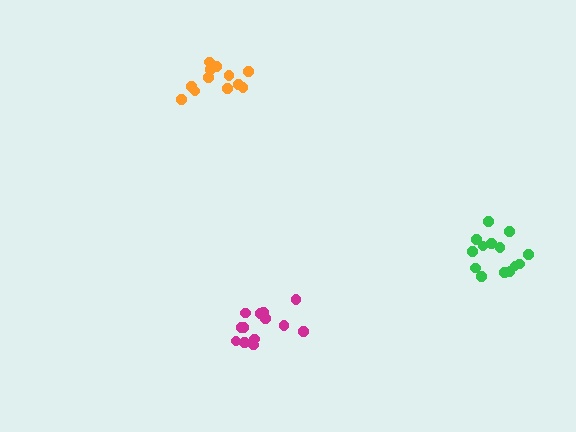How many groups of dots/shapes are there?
There are 3 groups.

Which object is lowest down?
The magenta cluster is bottommost.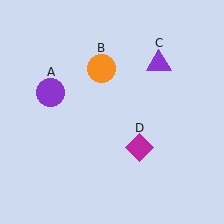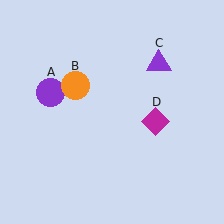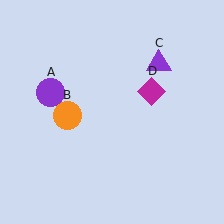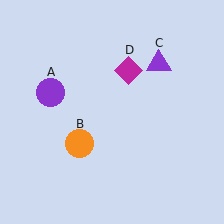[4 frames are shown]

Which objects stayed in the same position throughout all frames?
Purple circle (object A) and purple triangle (object C) remained stationary.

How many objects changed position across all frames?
2 objects changed position: orange circle (object B), magenta diamond (object D).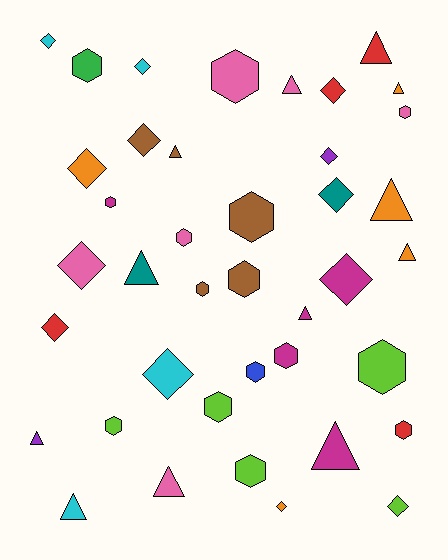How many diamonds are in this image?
There are 13 diamonds.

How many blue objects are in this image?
There is 1 blue object.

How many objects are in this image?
There are 40 objects.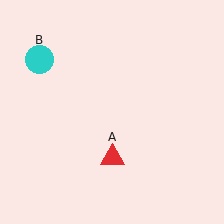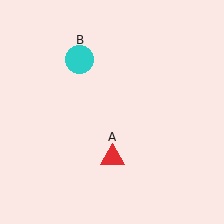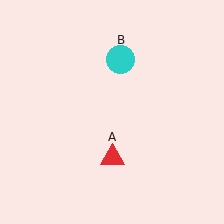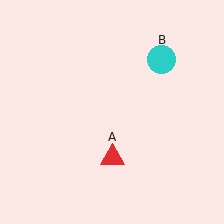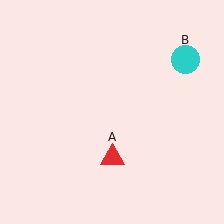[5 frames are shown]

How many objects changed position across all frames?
1 object changed position: cyan circle (object B).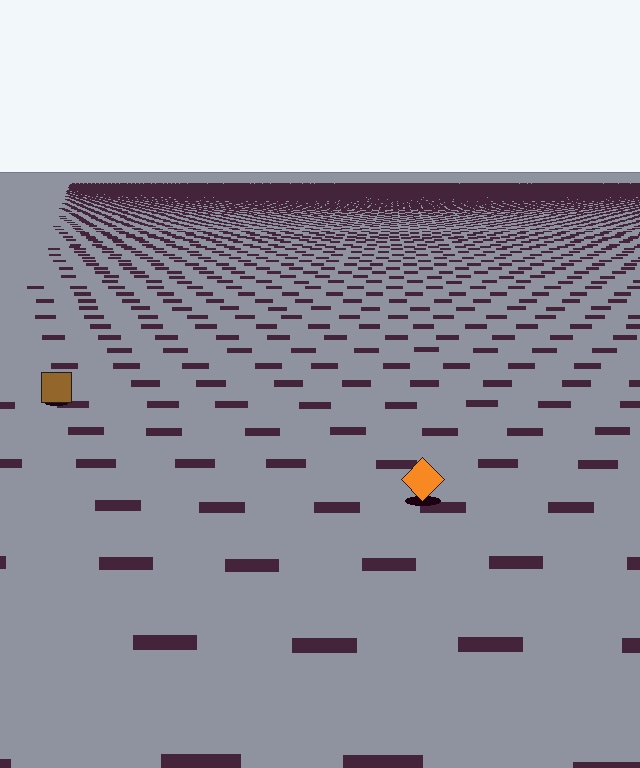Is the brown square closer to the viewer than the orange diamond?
No. The orange diamond is closer — you can tell from the texture gradient: the ground texture is coarser near it.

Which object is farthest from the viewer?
The brown square is farthest from the viewer. It appears smaller and the ground texture around it is denser.